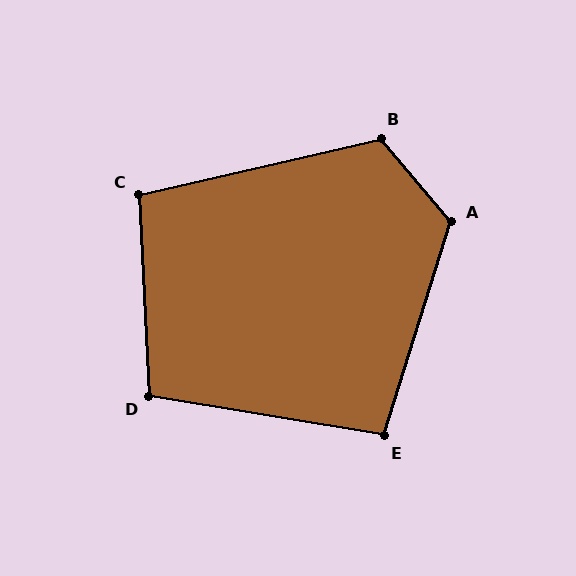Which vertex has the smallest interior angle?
E, at approximately 98 degrees.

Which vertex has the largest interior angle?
A, at approximately 123 degrees.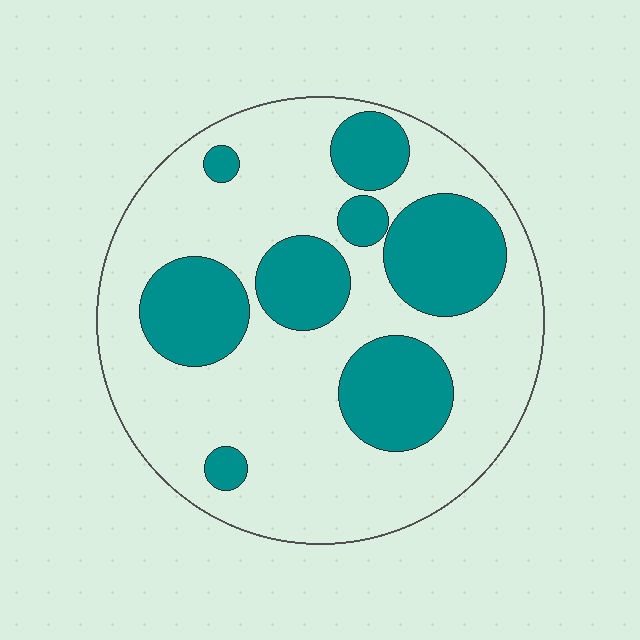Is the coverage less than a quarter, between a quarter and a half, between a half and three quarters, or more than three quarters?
Between a quarter and a half.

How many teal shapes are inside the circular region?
8.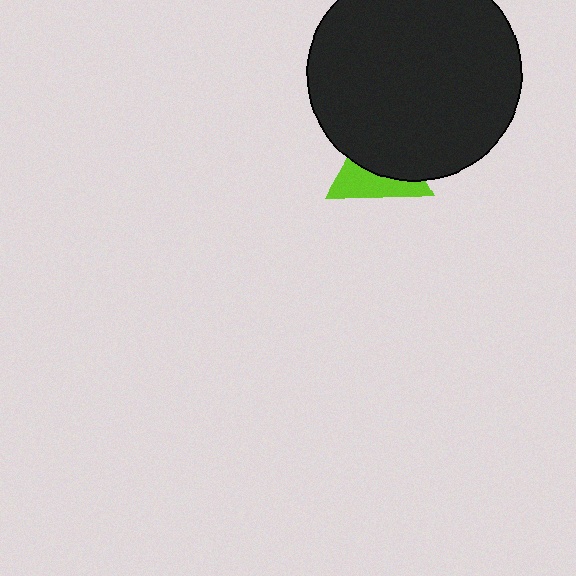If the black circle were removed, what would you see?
You would see the complete lime triangle.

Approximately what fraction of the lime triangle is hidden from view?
Roughly 57% of the lime triangle is hidden behind the black circle.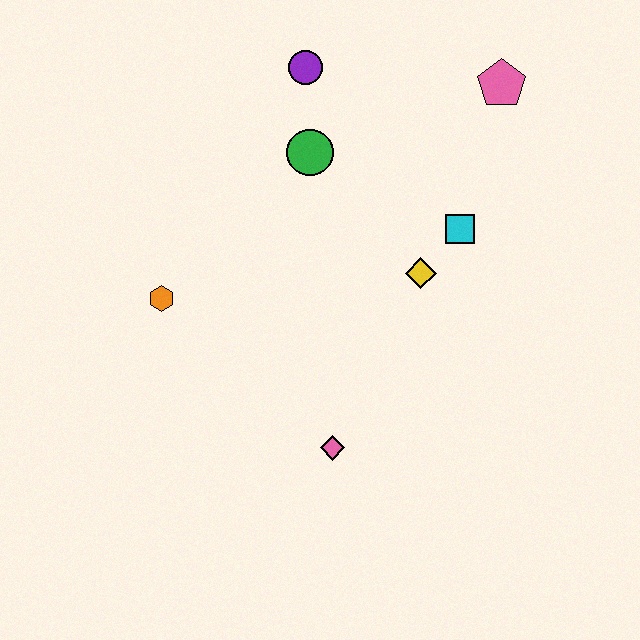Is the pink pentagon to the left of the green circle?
No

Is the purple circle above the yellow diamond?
Yes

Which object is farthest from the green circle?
The pink diamond is farthest from the green circle.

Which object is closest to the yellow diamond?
The cyan square is closest to the yellow diamond.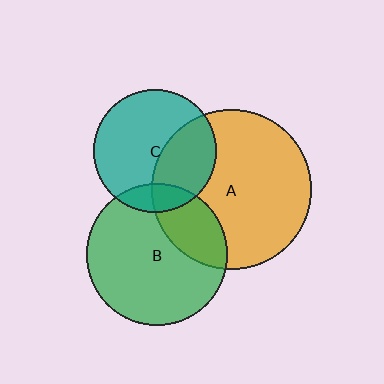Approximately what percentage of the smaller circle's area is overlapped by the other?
Approximately 15%.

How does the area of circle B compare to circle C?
Approximately 1.3 times.